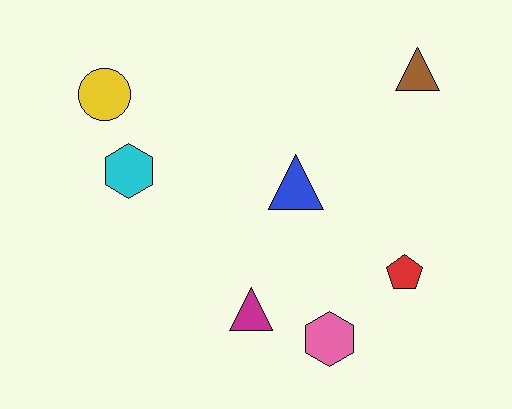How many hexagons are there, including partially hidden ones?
There are 2 hexagons.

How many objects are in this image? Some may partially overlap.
There are 7 objects.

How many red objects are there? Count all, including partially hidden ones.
There is 1 red object.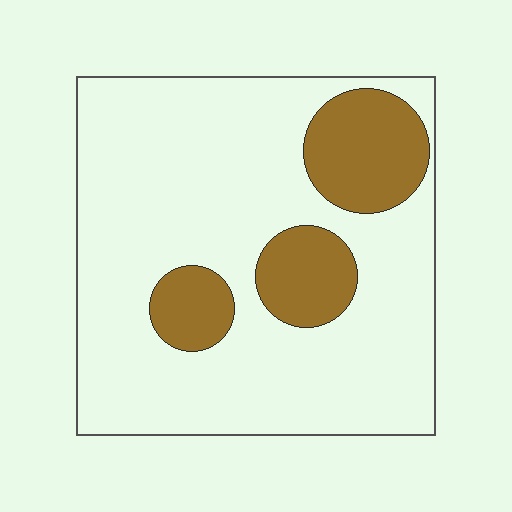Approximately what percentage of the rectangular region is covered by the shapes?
Approximately 20%.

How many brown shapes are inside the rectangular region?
3.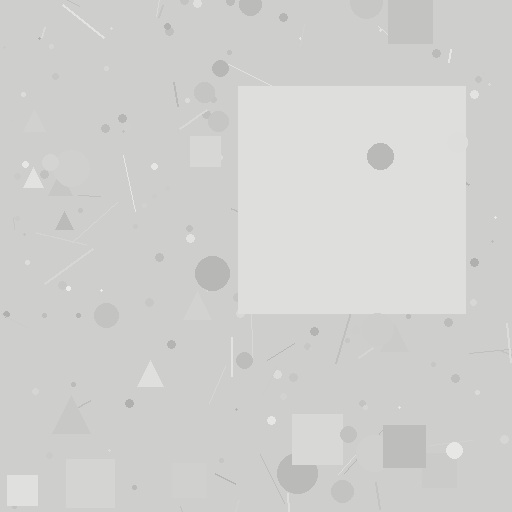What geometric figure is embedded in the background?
A square is embedded in the background.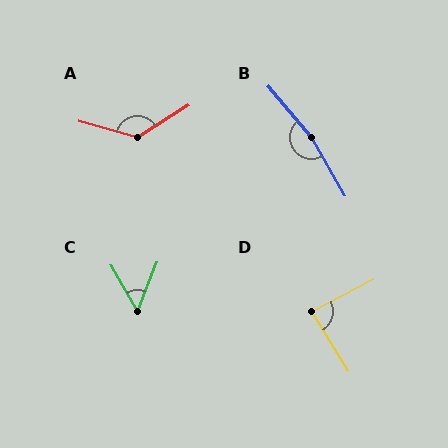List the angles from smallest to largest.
C (51°), D (86°), A (133°), B (170°).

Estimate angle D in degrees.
Approximately 86 degrees.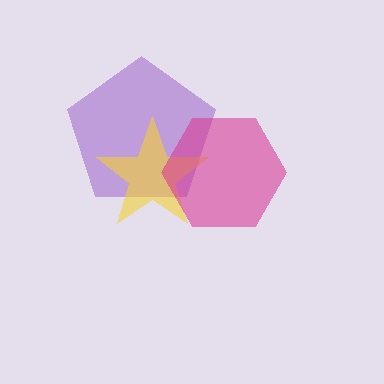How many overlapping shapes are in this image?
There are 3 overlapping shapes in the image.